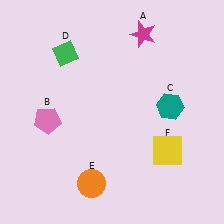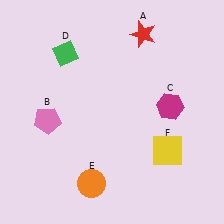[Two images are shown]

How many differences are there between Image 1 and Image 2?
There are 2 differences between the two images.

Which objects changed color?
A changed from magenta to red. C changed from teal to magenta.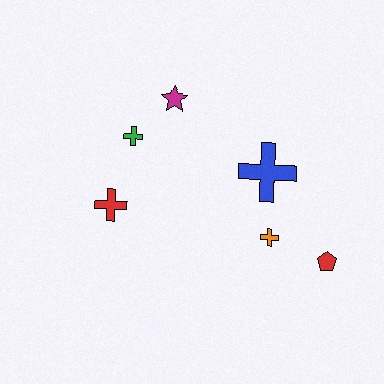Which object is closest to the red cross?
The green cross is closest to the red cross.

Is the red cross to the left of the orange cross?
Yes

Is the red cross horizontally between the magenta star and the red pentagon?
No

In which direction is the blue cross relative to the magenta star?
The blue cross is to the right of the magenta star.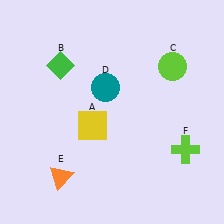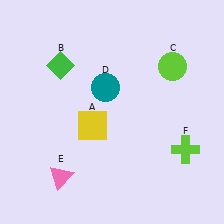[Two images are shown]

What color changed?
The triangle (E) changed from orange in Image 1 to pink in Image 2.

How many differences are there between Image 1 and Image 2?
There is 1 difference between the two images.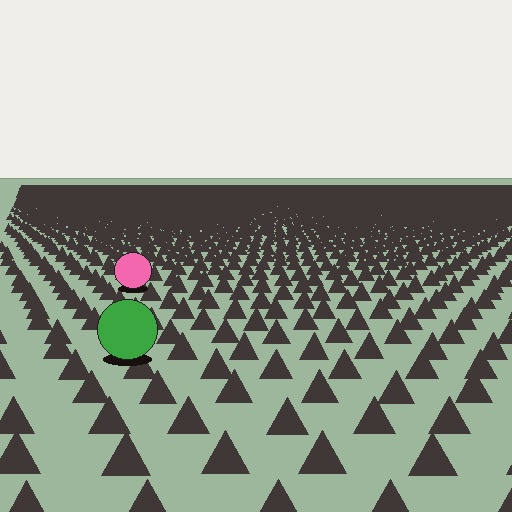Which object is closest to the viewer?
The green circle is closest. The texture marks near it are larger and more spread out.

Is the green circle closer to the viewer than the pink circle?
Yes. The green circle is closer — you can tell from the texture gradient: the ground texture is coarser near it.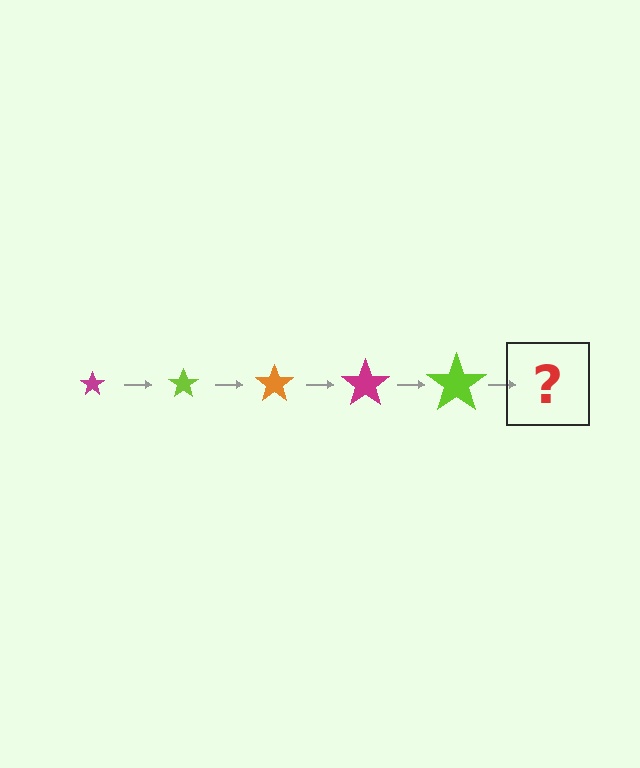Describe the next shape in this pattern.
It should be an orange star, larger than the previous one.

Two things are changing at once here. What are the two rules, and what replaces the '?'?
The two rules are that the star grows larger each step and the color cycles through magenta, lime, and orange. The '?' should be an orange star, larger than the previous one.